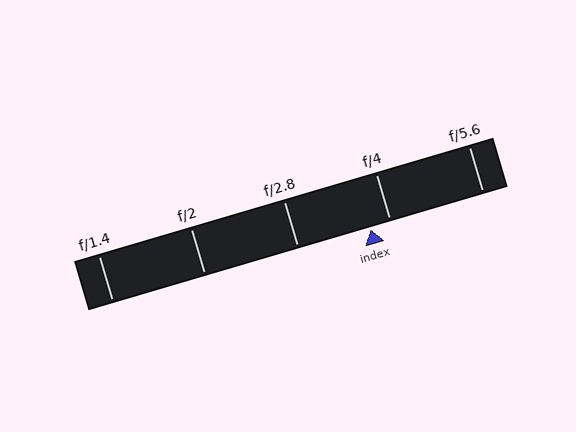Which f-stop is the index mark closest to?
The index mark is closest to f/4.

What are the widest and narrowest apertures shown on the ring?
The widest aperture shown is f/1.4 and the narrowest is f/5.6.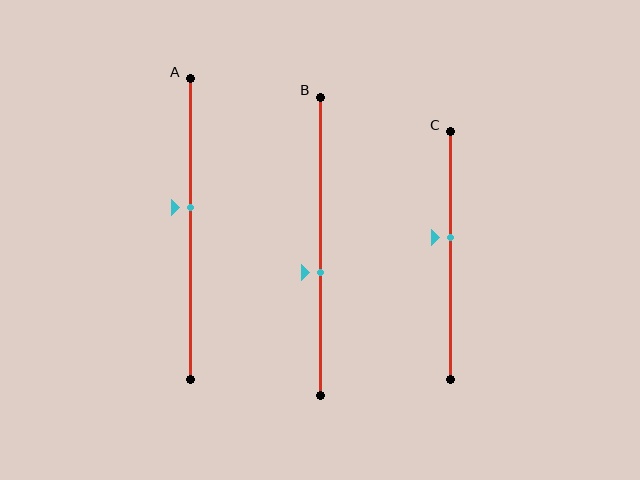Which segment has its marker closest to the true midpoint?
Segment A has its marker closest to the true midpoint.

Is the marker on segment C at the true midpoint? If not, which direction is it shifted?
No, the marker on segment C is shifted upward by about 7% of the segment length.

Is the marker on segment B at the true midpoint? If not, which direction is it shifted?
No, the marker on segment B is shifted downward by about 9% of the segment length.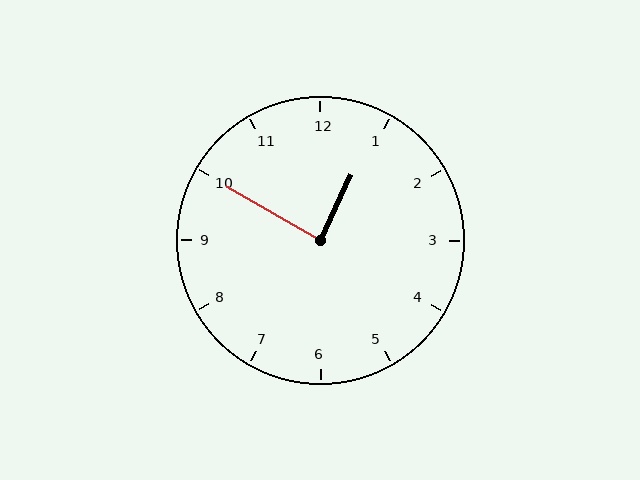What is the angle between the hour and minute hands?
Approximately 85 degrees.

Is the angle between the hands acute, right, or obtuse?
It is right.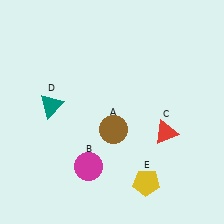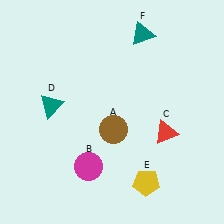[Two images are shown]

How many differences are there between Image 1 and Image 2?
There is 1 difference between the two images.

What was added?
A teal triangle (F) was added in Image 2.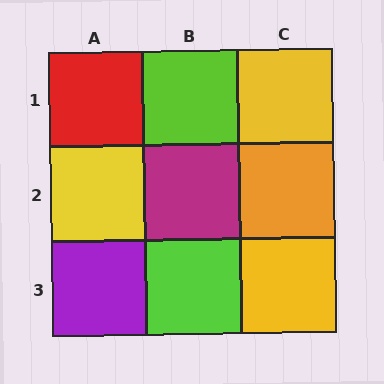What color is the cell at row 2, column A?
Yellow.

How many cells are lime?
2 cells are lime.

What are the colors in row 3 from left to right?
Purple, lime, yellow.